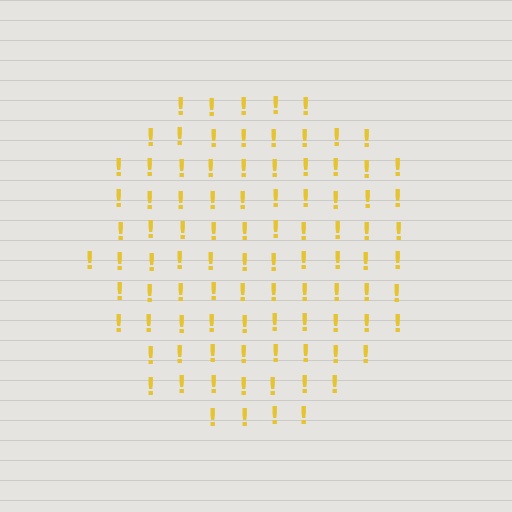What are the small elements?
The small elements are exclamation marks.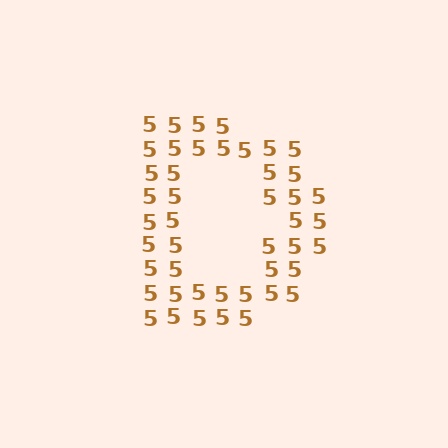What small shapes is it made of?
It is made of small digit 5's.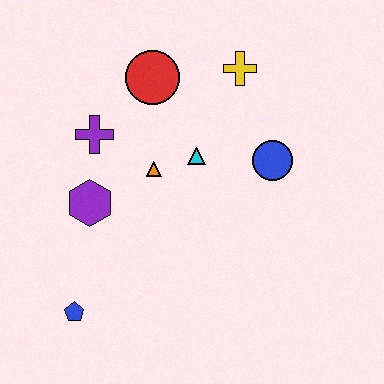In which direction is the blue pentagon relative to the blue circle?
The blue pentagon is to the left of the blue circle.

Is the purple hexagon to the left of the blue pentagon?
No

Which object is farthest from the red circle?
The blue pentagon is farthest from the red circle.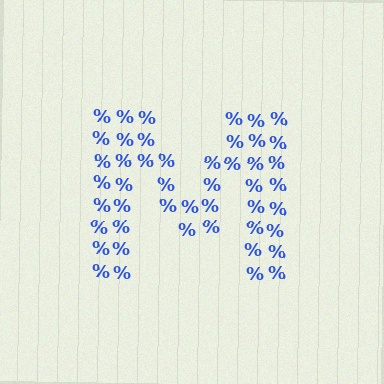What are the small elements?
The small elements are percent signs.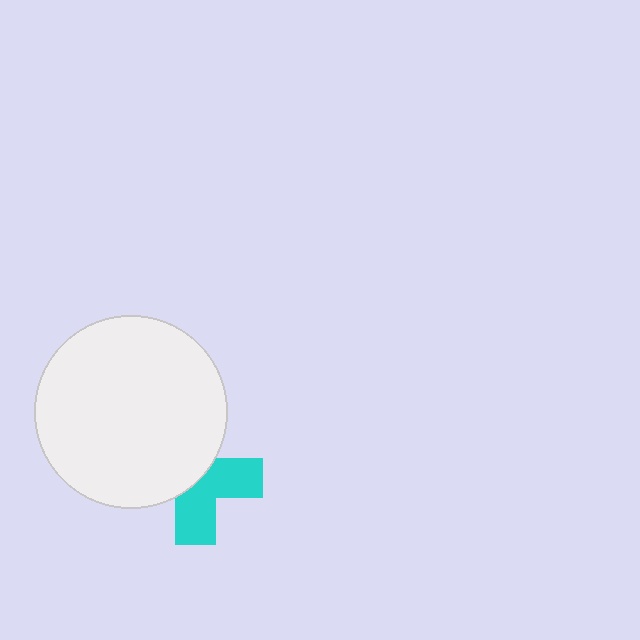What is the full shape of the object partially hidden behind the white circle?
The partially hidden object is a cyan cross.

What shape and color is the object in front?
The object in front is a white circle.